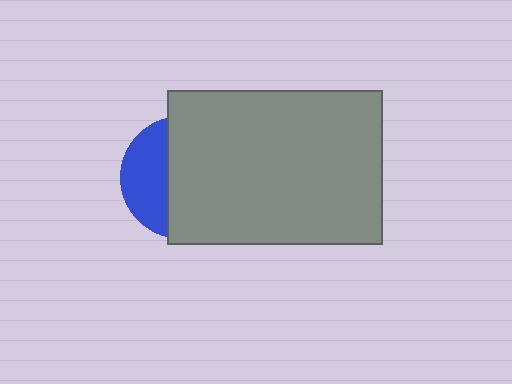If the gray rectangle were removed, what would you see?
You would see the complete blue circle.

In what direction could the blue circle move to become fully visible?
The blue circle could move left. That would shift it out from behind the gray rectangle entirely.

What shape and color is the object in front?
The object in front is a gray rectangle.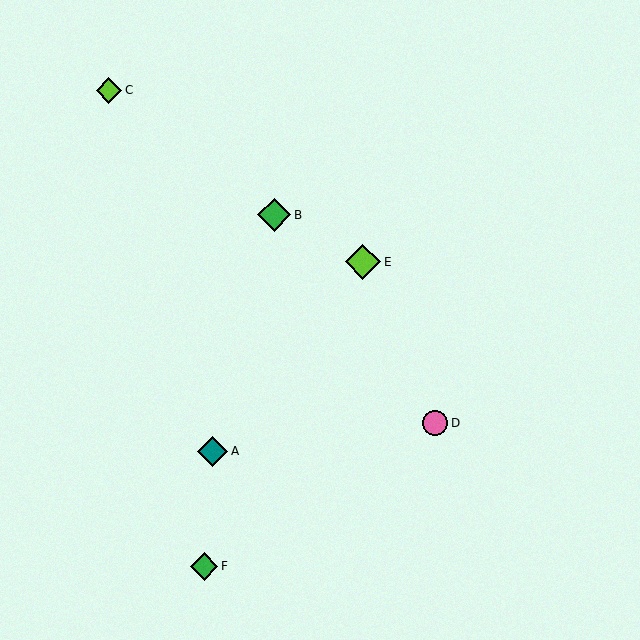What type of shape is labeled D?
Shape D is a pink circle.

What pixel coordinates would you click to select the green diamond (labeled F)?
Click at (204, 566) to select the green diamond F.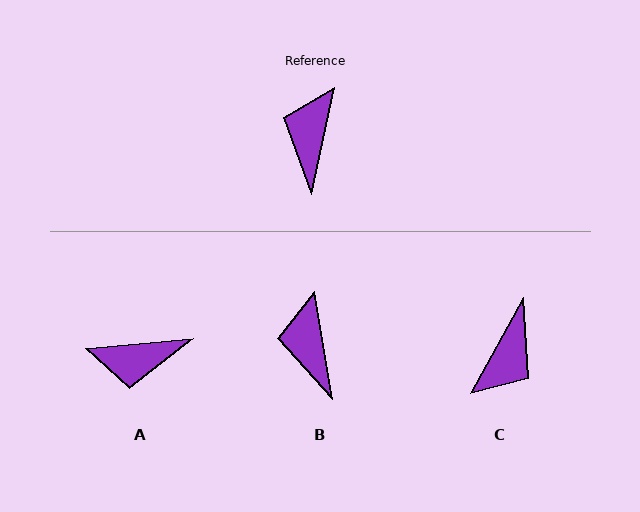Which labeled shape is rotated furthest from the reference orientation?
C, about 163 degrees away.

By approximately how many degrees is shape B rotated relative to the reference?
Approximately 22 degrees counter-clockwise.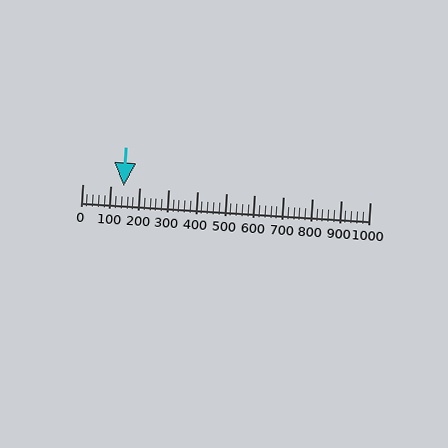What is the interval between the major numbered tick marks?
The major tick marks are spaced 100 units apart.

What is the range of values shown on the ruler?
The ruler shows values from 0 to 1000.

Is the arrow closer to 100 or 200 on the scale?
The arrow is closer to 100.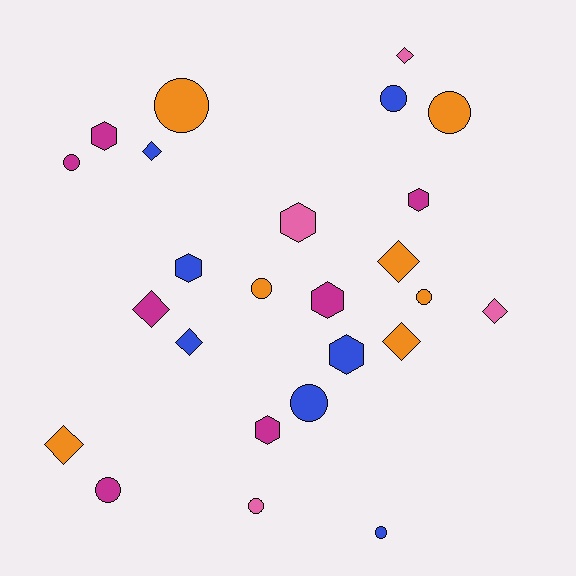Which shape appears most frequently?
Circle, with 10 objects.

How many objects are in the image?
There are 25 objects.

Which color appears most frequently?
Blue, with 7 objects.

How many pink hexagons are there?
There is 1 pink hexagon.